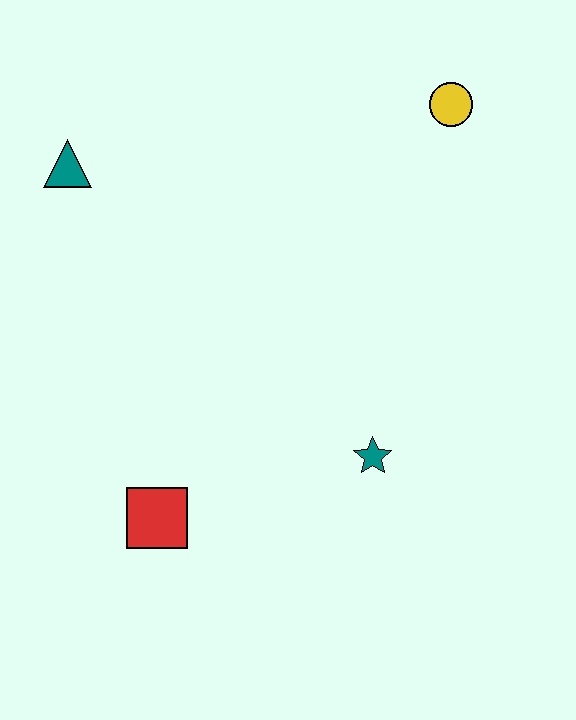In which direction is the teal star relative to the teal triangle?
The teal star is to the right of the teal triangle.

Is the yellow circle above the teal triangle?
Yes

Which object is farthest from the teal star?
The teal triangle is farthest from the teal star.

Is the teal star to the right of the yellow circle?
No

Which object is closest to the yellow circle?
The teal star is closest to the yellow circle.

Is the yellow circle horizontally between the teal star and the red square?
No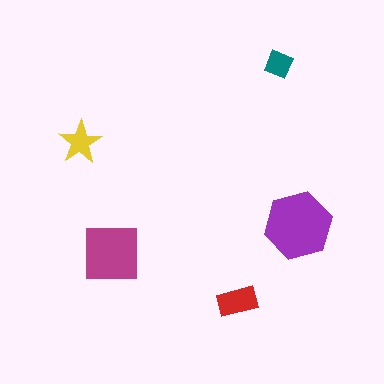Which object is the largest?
The purple hexagon.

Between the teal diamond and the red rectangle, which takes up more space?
The red rectangle.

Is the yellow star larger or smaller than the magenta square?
Smaller.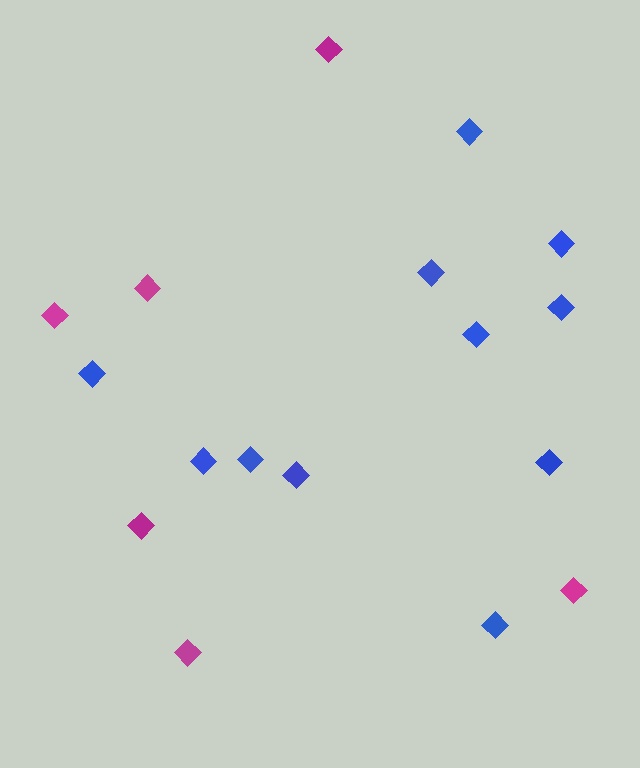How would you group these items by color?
There are 2 groups: one group of blue diamonds (11) and one group of magenta diamonds (6).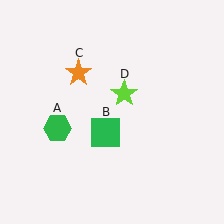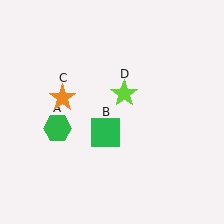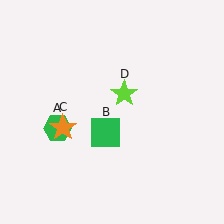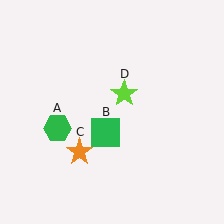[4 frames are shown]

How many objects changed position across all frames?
1 object changed position: orange star (object C).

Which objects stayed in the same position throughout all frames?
Green hexagon (object A) and green square (object B) and lime star (object D) remained stationary.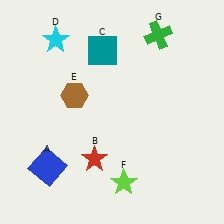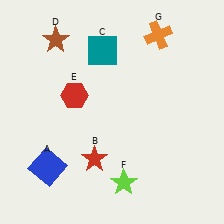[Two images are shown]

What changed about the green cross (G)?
In Image 1, G is green. In Image 2, it changed to orange.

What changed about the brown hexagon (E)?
In Image 1, E is brown. In Image 2, it changed to red.